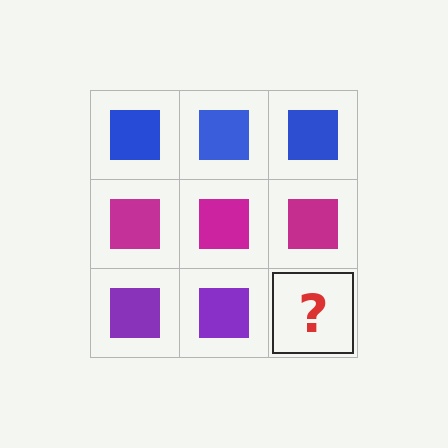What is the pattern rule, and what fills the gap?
The rule is that each row has a consistent color. The gap should be filled with a purple square.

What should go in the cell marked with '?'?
The missing cell should contain a purple square.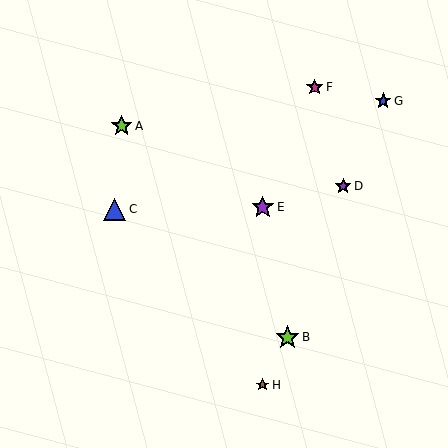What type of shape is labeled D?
Shape D is a purple star.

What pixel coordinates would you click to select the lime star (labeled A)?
Click at (122, 126) to select the lime star A.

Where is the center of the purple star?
The center of the purple star is at (263, 207).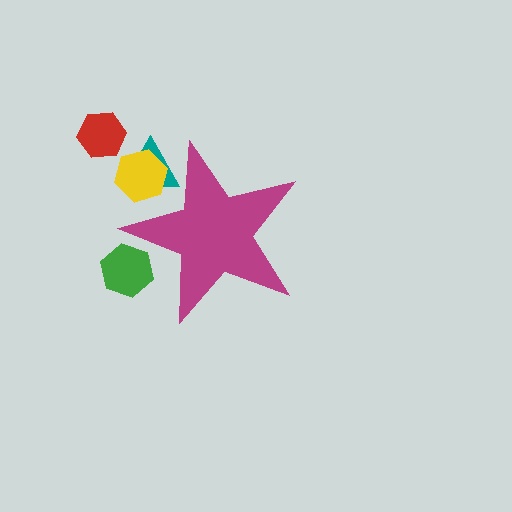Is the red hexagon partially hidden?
No, the red hexagon is fully visible.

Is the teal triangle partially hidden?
Yes, the teal triangle is partially hidden behind the magenta star.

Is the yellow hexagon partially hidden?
Yes, the yellow hexagon is partially hidden behind the magenta star.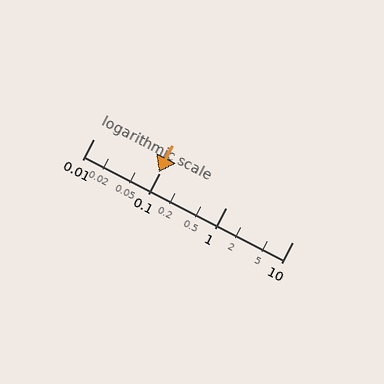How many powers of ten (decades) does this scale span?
The scale spans 3 decades, from 0.01 to 10.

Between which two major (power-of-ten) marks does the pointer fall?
The pointer is between 0.01 and 0.1.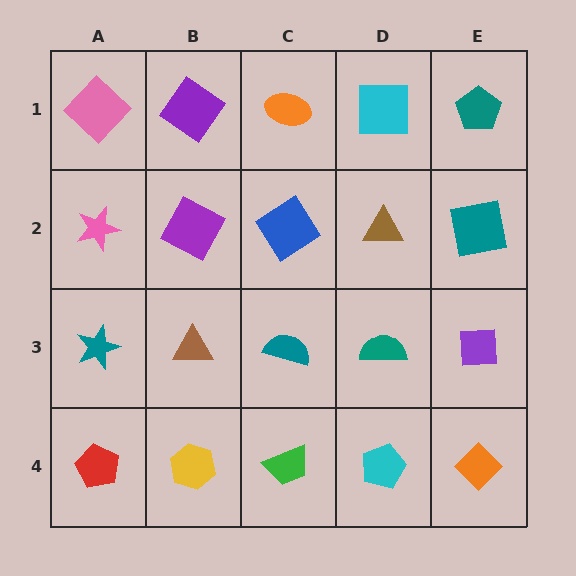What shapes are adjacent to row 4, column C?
A teal semicircle (row 3, column C), a yellow hexagon (row 4, column B), a cyan pentagon (row 4, column D).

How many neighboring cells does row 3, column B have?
4.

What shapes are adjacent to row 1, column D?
A brown triangle (row 2, column D), an orange ellipse (row 1, column C), a teal pentagon (row 1, column E).